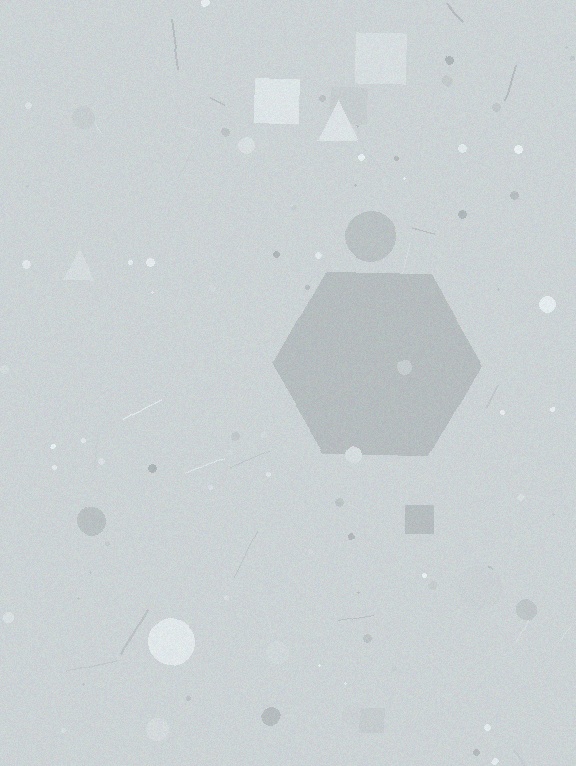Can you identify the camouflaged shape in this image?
The camouflaged shape is a hexagon.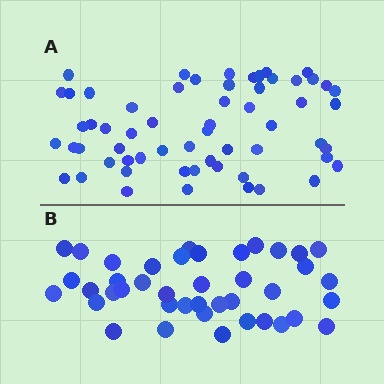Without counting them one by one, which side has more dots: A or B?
Region A (the top region) has more dots.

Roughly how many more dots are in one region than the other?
Region A has approximately 20 more dots than region B.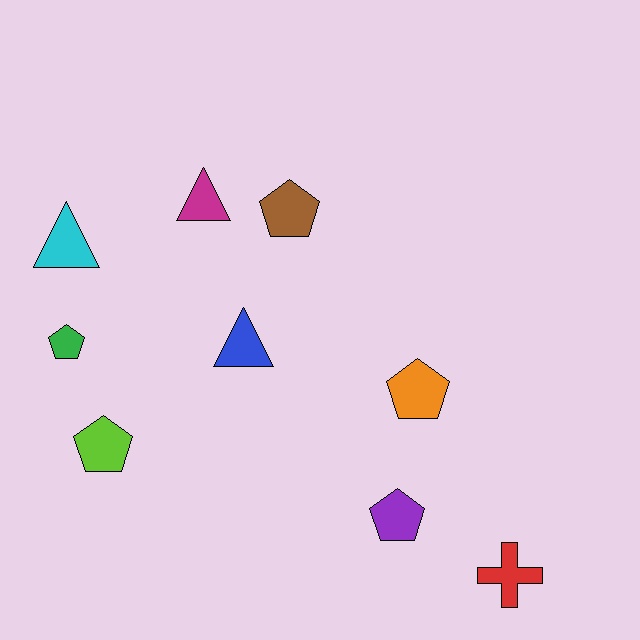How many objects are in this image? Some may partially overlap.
There are 9 objects.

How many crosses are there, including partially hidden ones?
There is 1 cross.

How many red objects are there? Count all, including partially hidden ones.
There is 1 red object.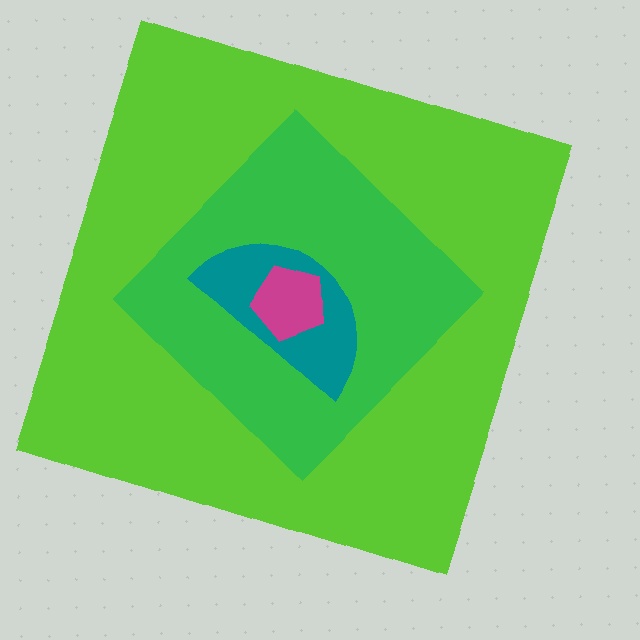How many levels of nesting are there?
4.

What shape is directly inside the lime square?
The green diamond.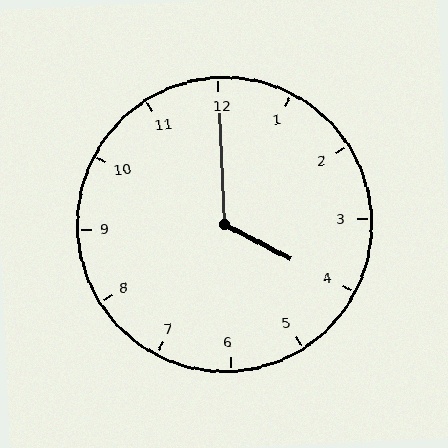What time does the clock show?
4:00.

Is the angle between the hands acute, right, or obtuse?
It is obtuse.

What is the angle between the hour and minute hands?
Approximately 120 degrees.